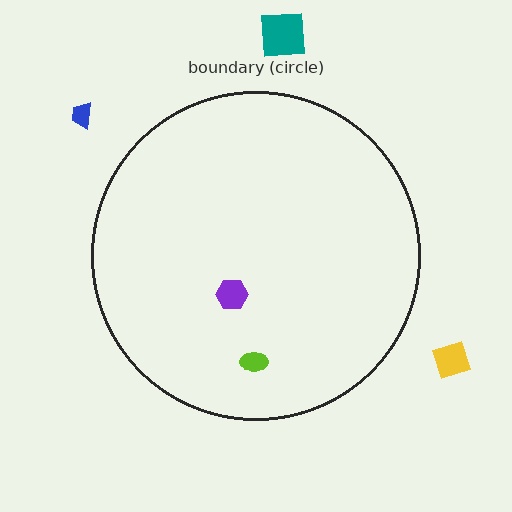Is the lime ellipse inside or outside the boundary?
Inside.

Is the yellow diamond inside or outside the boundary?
Outside.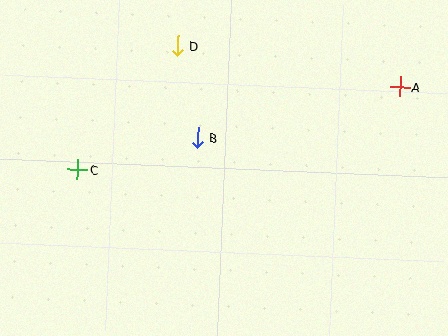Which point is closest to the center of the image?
Point B at (197, 138) is closest to the center.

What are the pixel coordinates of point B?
Point B is at (197, 138).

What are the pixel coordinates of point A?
Point A is at (400, 87).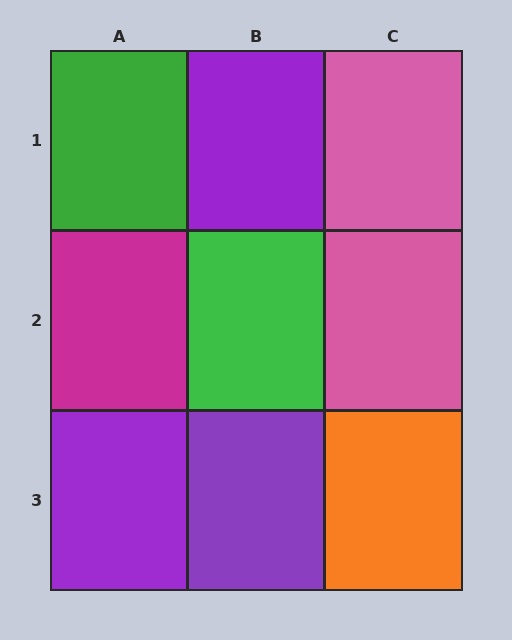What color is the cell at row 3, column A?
Purple.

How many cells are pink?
2 cells are pink.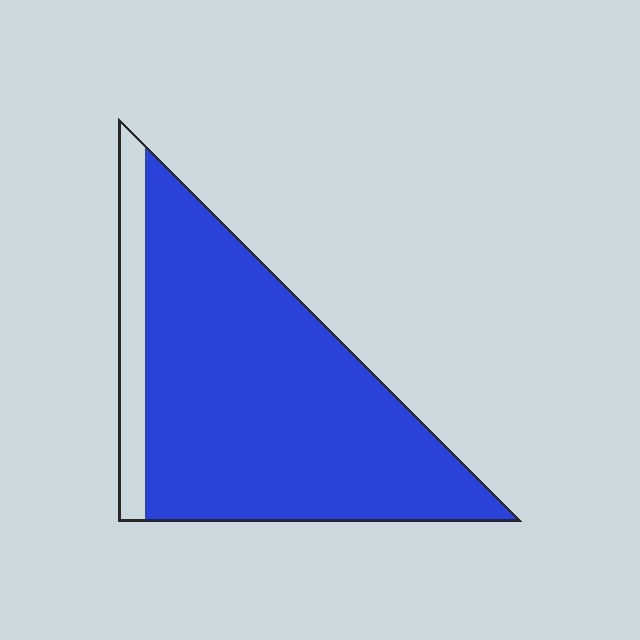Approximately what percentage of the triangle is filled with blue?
Approximately 85%.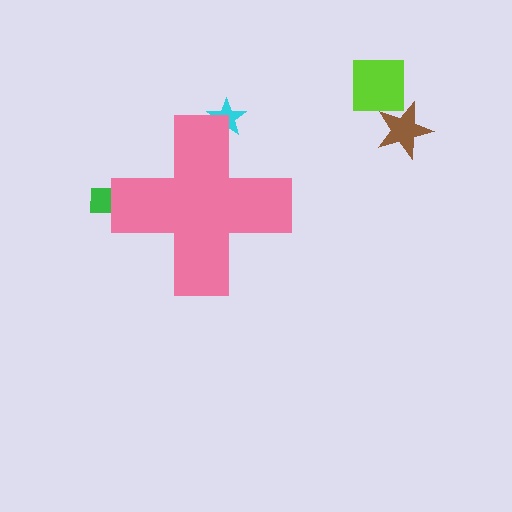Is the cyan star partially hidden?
Yes, the cyan star is partially hidden behind the pink cross.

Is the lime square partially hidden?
No, the lime square is fully visible.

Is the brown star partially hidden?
No, the brown star is fully visible.